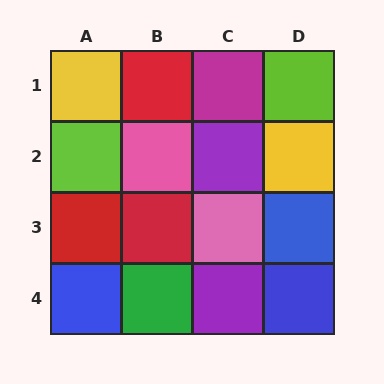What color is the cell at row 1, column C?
Magenta.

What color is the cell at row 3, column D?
Blue.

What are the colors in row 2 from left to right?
Lime, pink, purple, yellow.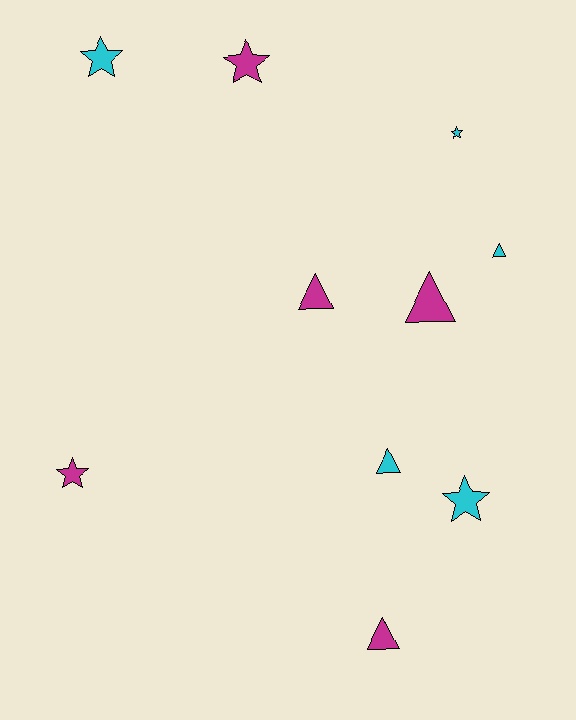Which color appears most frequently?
Cyan, with 5 objects.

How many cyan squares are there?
There are no cyan squares.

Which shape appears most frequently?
Triangle, with 5 objects.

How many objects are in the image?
There are 10 objects.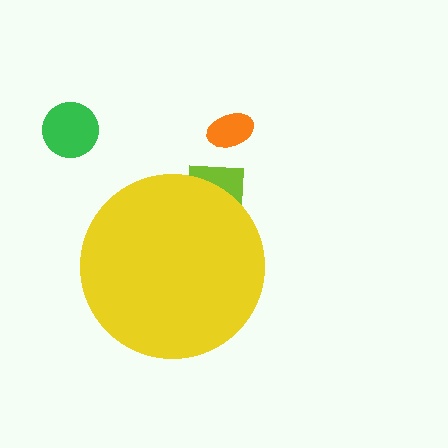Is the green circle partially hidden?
No, the green circle is fully visible.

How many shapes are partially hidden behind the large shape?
1 shape is partially hidden.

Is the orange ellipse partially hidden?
No, the orange ellipse is fully visible.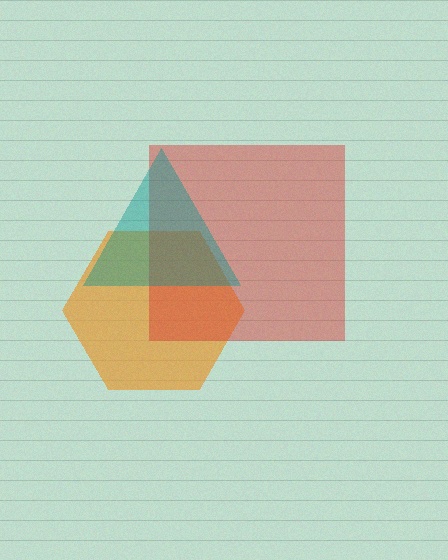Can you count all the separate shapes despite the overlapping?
Yes, there are 3 separate shapes.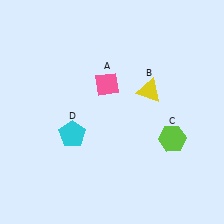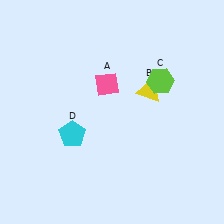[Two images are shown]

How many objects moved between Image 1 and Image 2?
1 object moved between the two images.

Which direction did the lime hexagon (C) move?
The lime hexagon (C) moved up.